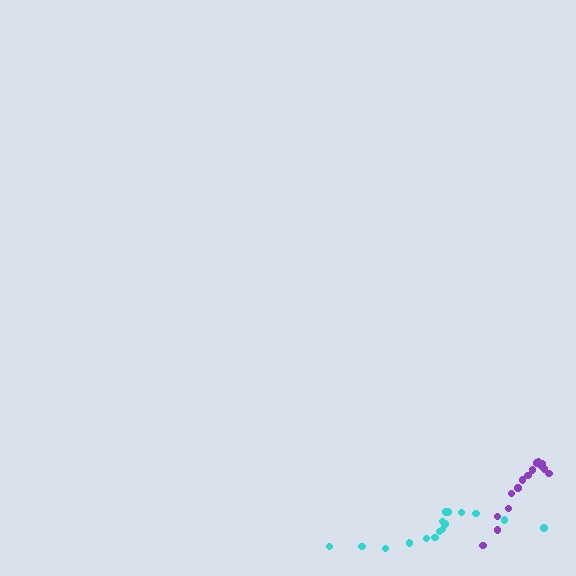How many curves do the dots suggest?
There are 2 distinct paths.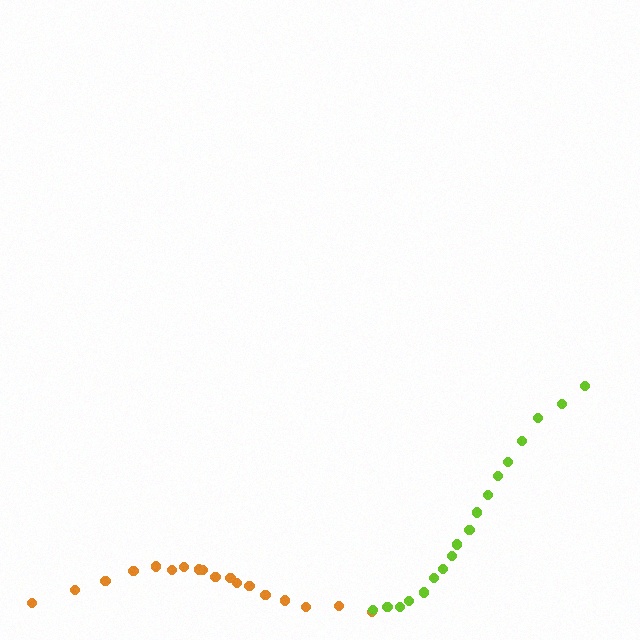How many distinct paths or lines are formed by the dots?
There are 2 distinct paths.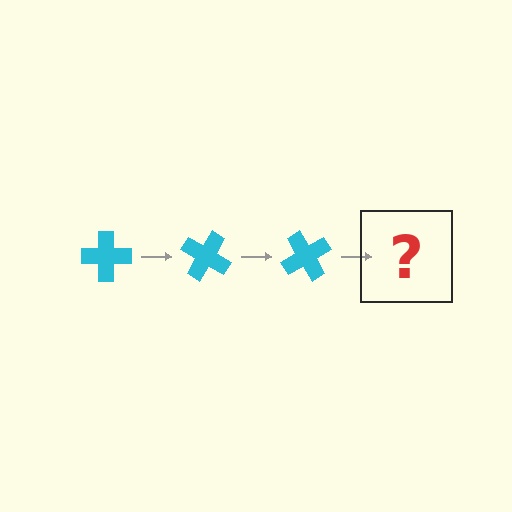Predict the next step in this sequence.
The next step is a cyan cross rotated 90 degrees.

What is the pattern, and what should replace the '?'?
The pattern is that the cross rotates 30 degrees each step. The '?' should be a cyan cross rotated 90 degrees.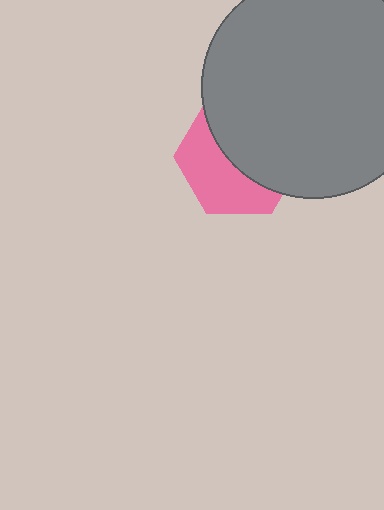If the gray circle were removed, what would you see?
You would see the complete pink hexagon.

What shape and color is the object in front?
The object in front is a gray circle.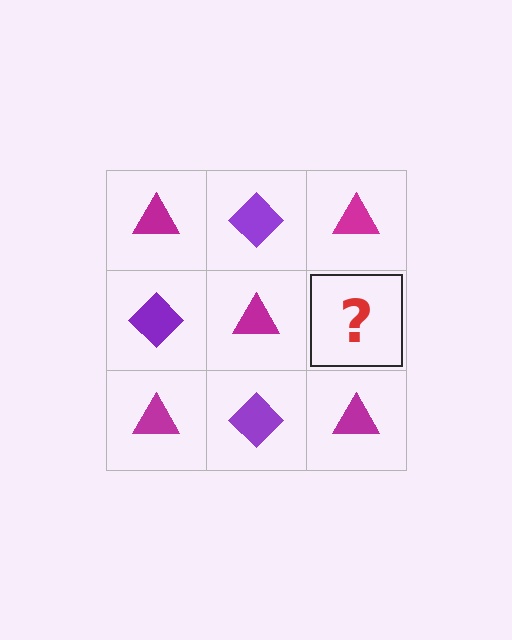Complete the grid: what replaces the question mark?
The question mark should be replaced with a purple diamond.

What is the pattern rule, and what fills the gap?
The rule is that it alternates magenta triangle and purple diamond in a checkerboard pattern. The gap should be filled with a purple diamond.